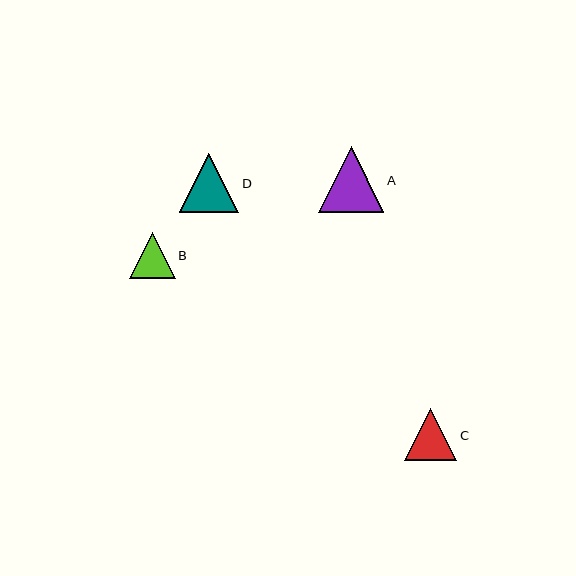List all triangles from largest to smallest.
From largest to smallest: A, D, C, B.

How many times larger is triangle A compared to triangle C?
Triangle A is approximately 1.3 times the size of triangle C.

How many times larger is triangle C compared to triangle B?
Triangle C is approximately 1.1 times the size of triangle B.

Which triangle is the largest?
Triangle A is the largest with a size of approximately 66 pixels.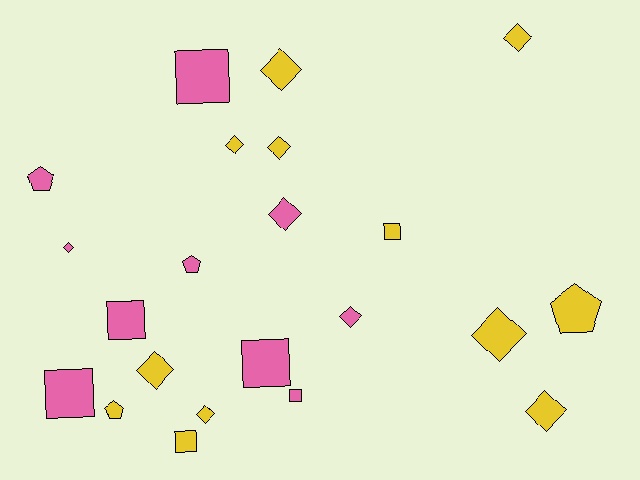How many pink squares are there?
There are 5 pink squares.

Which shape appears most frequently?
Diamond, with 11 objects.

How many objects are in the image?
There are 22 objects.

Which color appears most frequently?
Yellow, with 12 objects.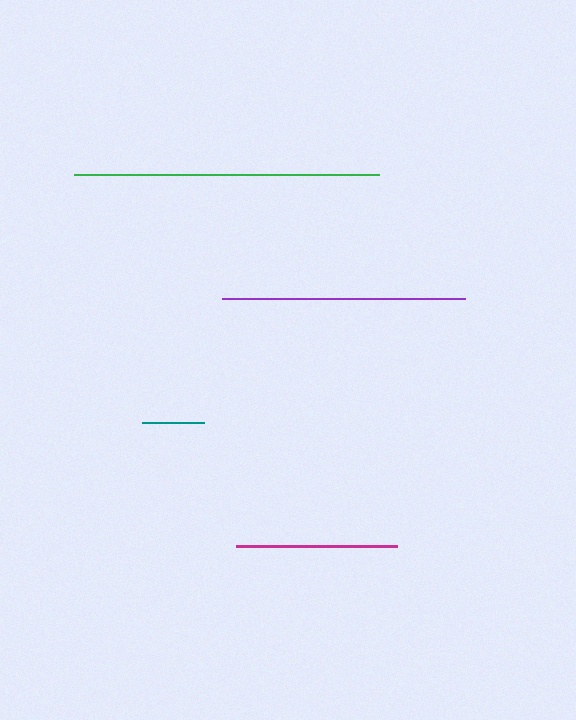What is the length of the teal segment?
The teal segment is approximately 62 pixels long.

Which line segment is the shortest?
The teal line is the shortest at approximately 62 pixels.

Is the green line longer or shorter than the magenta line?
The green line is longer than the magenta line.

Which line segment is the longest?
The green line is the longest at approximately 305 pixels.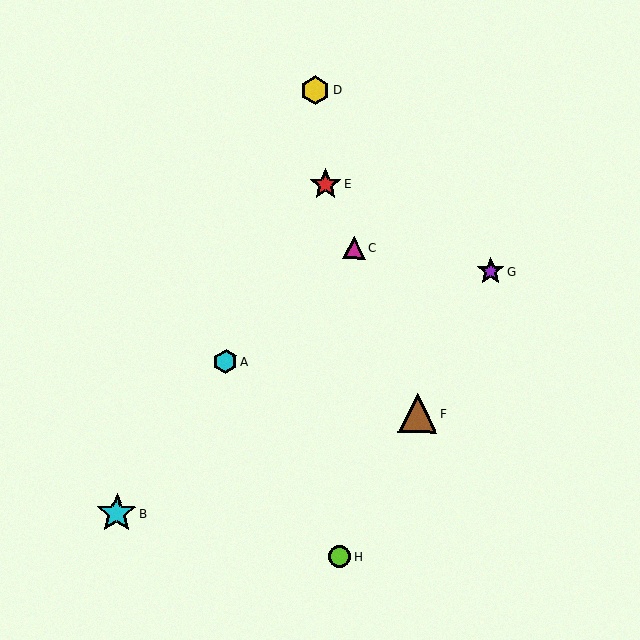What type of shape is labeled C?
Shape C is a magenta triangle.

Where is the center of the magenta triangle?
The center of the magenta triangle is at (354, 248).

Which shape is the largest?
The cyan star (labeled B) is the largest.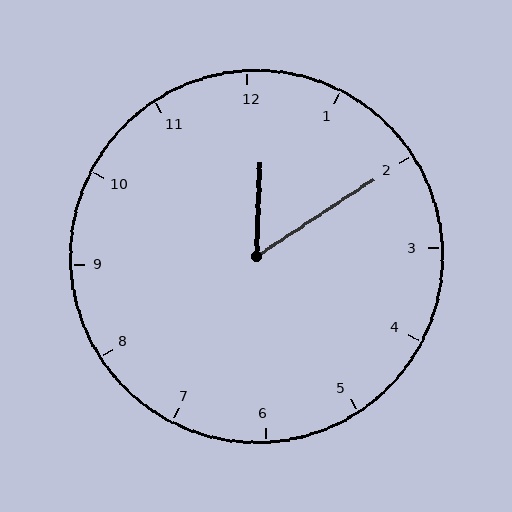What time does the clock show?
12:10.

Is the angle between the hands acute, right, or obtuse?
It is acute.